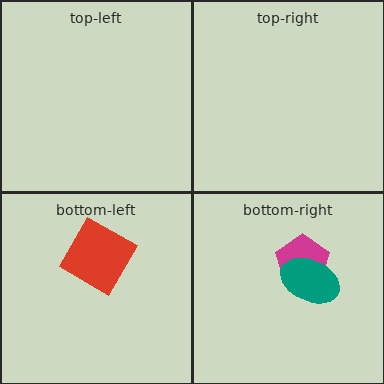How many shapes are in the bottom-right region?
2.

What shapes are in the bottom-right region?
The magenta pentagon, the teal ellipse.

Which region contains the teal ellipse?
The bottom-right region.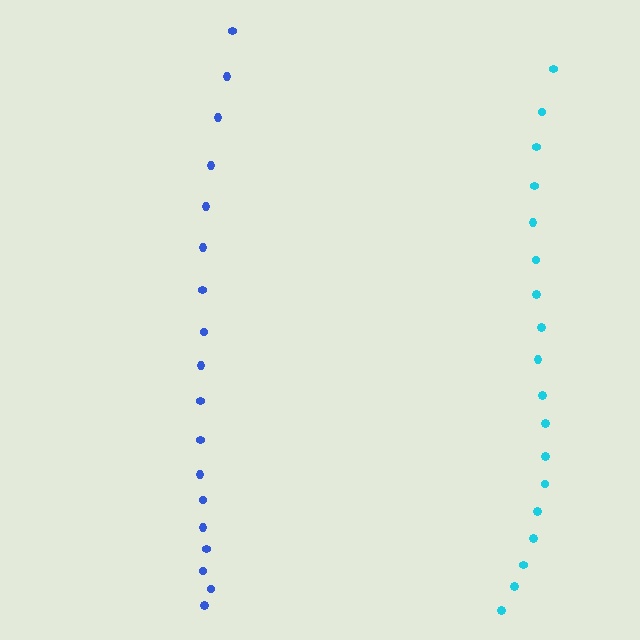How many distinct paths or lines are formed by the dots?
There are 2 distinct paths.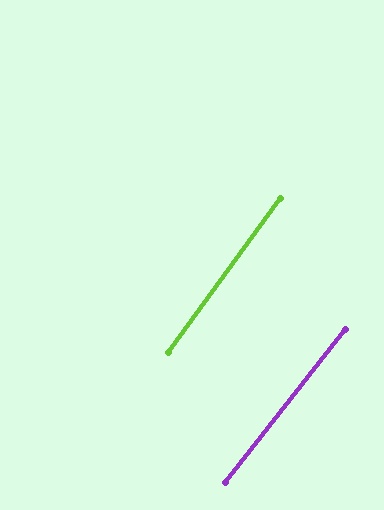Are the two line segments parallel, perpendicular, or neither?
Parallel — their directions differ by only 2.0°.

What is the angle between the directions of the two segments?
Approximately 2 degrees.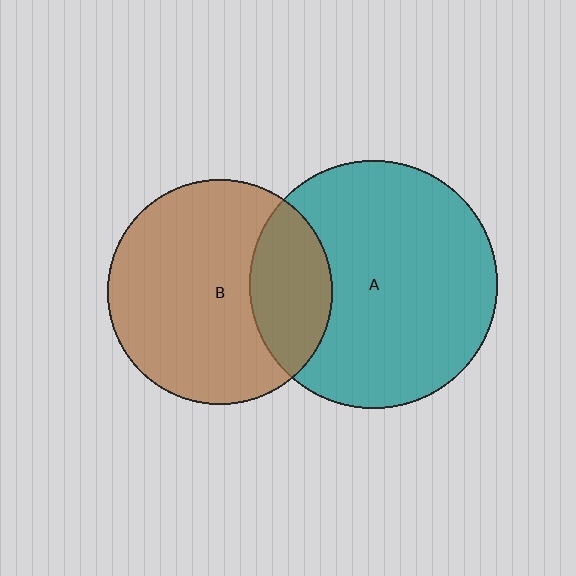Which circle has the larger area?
Circle A (teal).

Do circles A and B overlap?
Yes.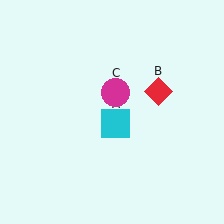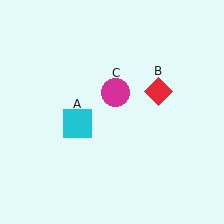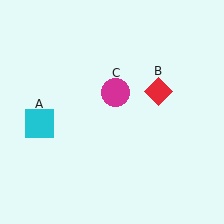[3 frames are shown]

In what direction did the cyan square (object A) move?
The cyan square (object A) moved left.